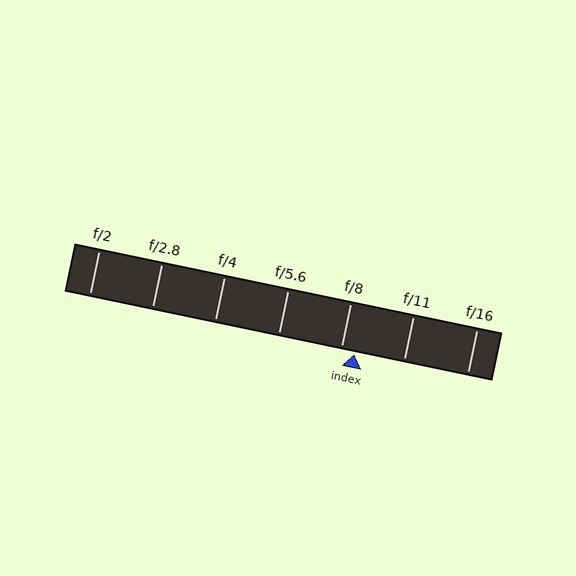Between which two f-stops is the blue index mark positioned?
The index mark is between f/8 and f/11.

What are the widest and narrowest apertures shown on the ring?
The widest aperture shown is f/2 and the narrowest is f/16.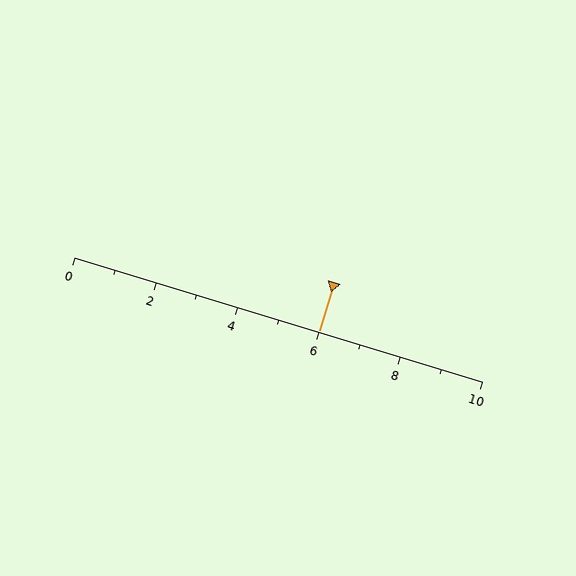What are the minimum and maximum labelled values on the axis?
The axis runs from 0 to 10.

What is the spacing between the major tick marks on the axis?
The major ticks are spaced 2 apart.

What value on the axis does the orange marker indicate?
The marker indicates approximately 6.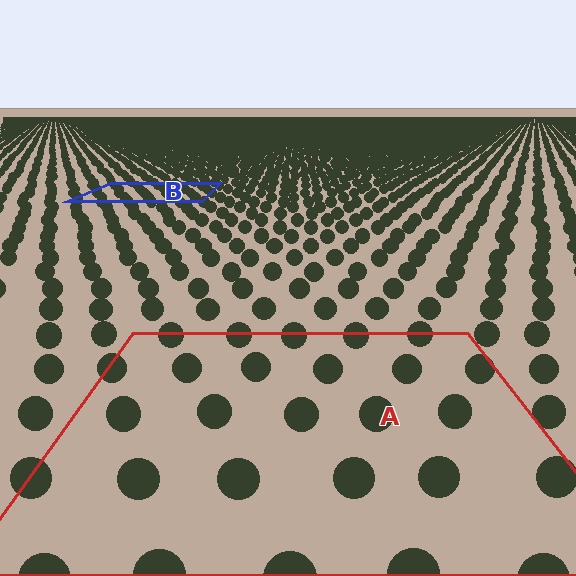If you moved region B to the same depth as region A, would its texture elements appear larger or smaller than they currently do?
They would appear larger. At a closer depth, the same texture elements are projected at a bigger on-screen size.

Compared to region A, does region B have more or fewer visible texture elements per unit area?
Region B has more texture elements per unit area — they are packed more densely because it is farther away.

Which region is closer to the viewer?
Region A is closer. The texture elements there are larger and more spread out.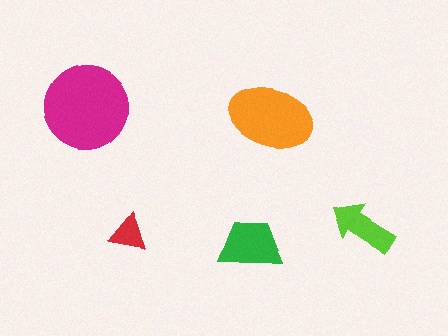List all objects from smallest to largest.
The red triangle, the lime arrow, the green trapezoid, the orange ellipse, the magenta circle.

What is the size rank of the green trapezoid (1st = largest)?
3rd.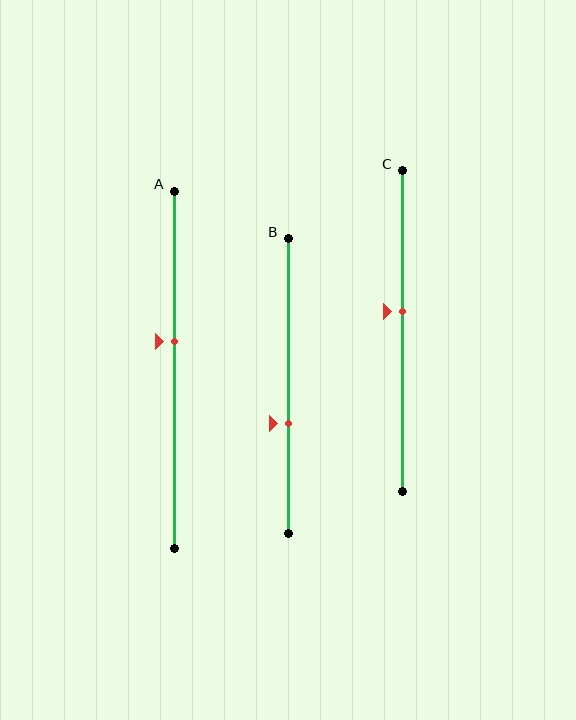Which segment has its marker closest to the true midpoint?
Segment C has its marker closest to the true midpoint.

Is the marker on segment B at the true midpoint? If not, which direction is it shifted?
No, the marker on segment B is shifted downward by about 13% of the segment length.